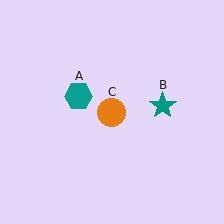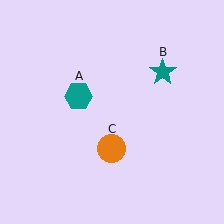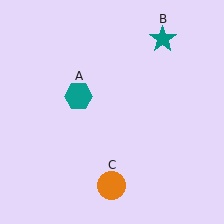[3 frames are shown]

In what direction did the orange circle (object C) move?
The orange circle (object C) moved down.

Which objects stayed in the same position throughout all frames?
Teal hexagon (object A) remained stationary.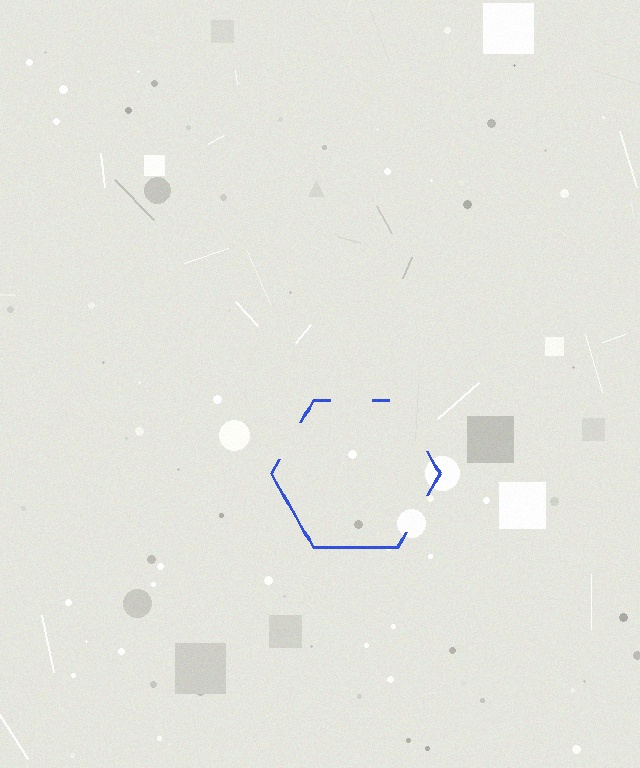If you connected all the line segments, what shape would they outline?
They would outline a hexagon.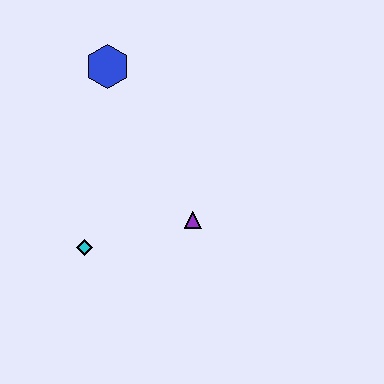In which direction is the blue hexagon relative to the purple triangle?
The blue hexagon is above the purple triangle.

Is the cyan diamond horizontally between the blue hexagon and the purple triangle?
No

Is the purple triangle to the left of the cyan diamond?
No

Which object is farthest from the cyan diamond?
The blue hexagon is farthest from the cyan diamond.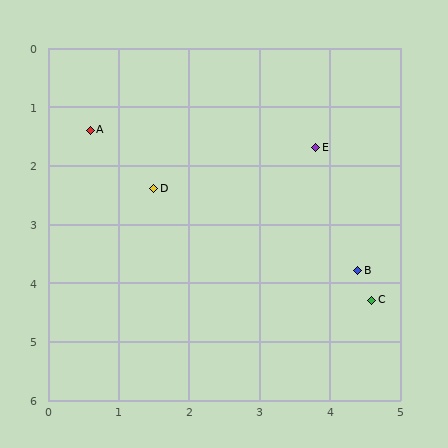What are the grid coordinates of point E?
Point E is at approximately (3.8, 1.7).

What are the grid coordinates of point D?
Point D is at approximately (1.5, 2.4).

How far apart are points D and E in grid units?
Points D and E are about 2.4 grid units apart.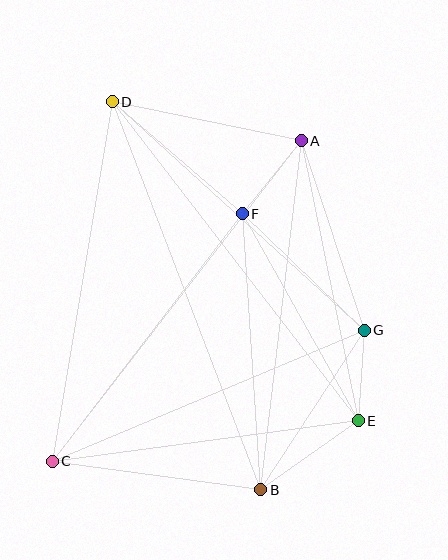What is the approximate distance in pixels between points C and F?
The distance between C and F is approximately 312 pixels.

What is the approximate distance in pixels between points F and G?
The distance between F and G is approximately 169 pixels.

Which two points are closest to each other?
Points E and G are closest to each other.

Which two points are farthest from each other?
Points B and D are farthest from each other.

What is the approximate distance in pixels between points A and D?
The distance between A and D is approximately 193 pixels.